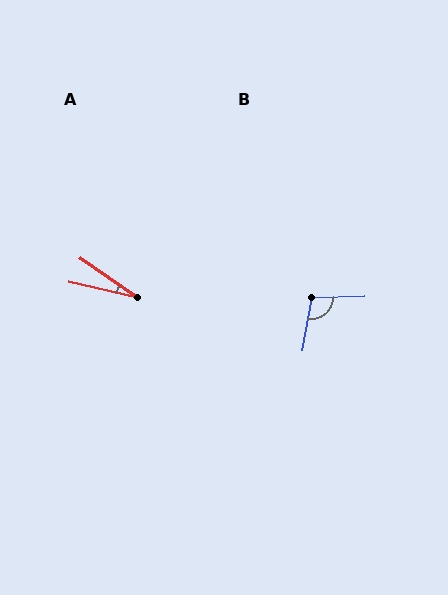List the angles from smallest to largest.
A (21°), B (103°).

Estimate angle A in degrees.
Approximately 21 degrees.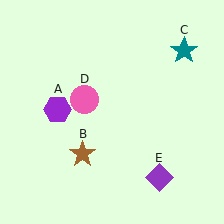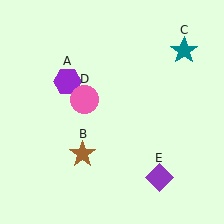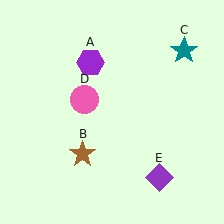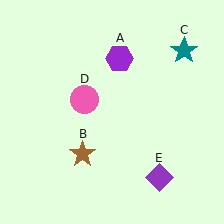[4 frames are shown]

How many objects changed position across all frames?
1 object changed position: purple hexagon (object A).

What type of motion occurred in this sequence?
The purple hexagon (object A) rotated clockwise around the center of the scene.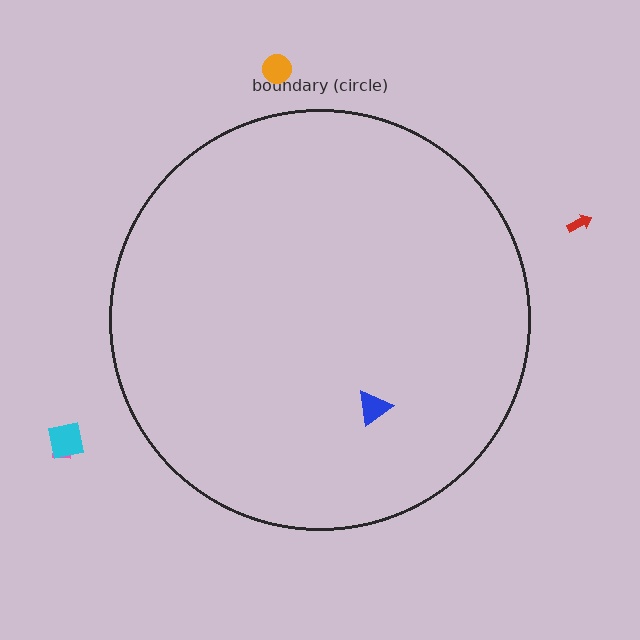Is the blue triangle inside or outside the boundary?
Inside.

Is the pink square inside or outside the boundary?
Outside.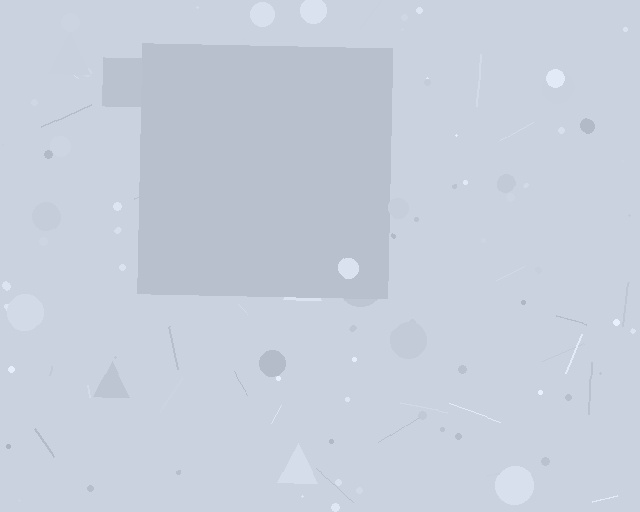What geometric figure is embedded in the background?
A square is embedded in the background.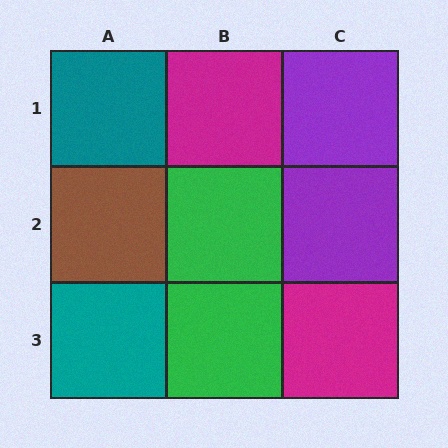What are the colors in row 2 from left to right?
Brown, green, purple.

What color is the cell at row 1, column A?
Teal.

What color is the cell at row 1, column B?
Magenta.